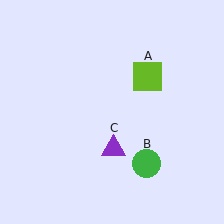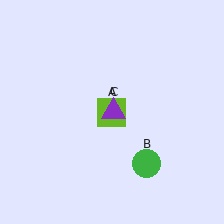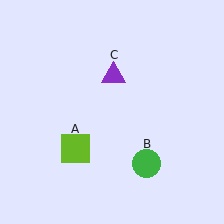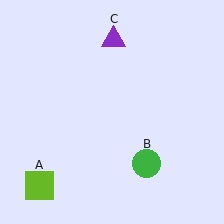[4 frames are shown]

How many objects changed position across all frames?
2 objects changed position: lime square (object A), purple triangle (object C).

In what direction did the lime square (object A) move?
The lime square (object A) moved down and to the left.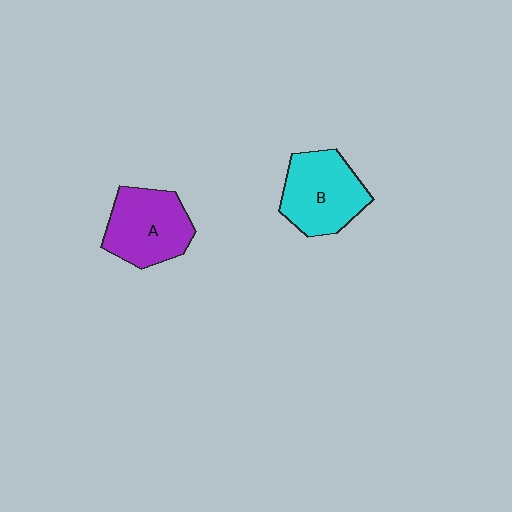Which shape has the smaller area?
Shape A (purple).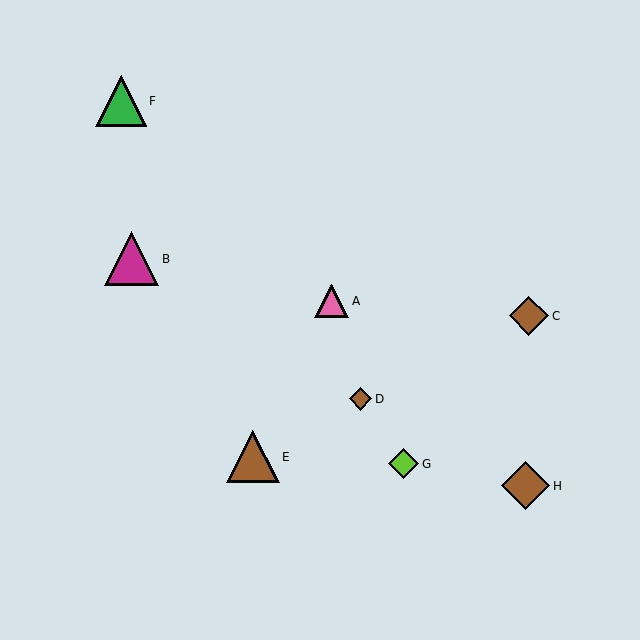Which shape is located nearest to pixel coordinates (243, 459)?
The brown triangle (labeled E) at (253, 457) is nearest to that location.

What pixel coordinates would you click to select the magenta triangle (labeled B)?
Click at (132, 259) to select the magenta triangle B.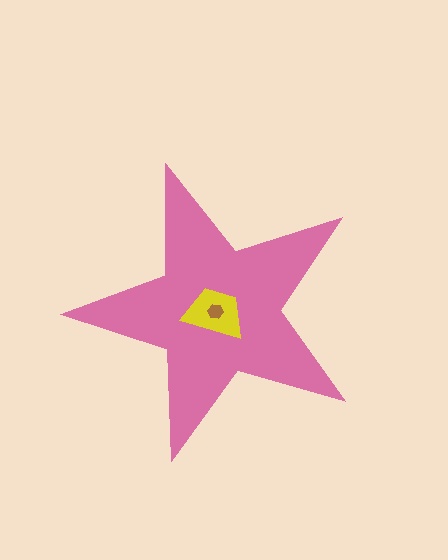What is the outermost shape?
The pink star.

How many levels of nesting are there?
3.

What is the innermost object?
The brown hexagon.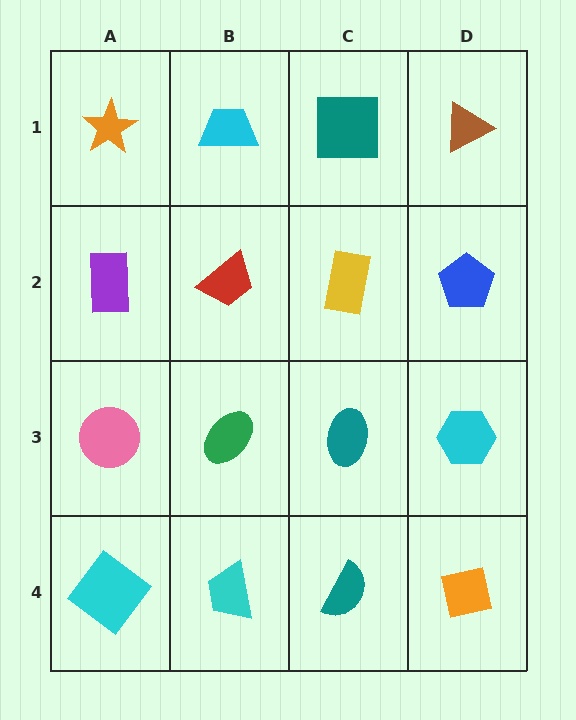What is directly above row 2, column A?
An orange star.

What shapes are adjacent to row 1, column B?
A red trapezoid (row 2, column B), an orange star (row 1, column A), a teal square (row 1, column C).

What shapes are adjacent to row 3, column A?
A purple rectangle (row 2, column A), a cyan diamond (row 4, column A), a green ellipse (row 3, column B).